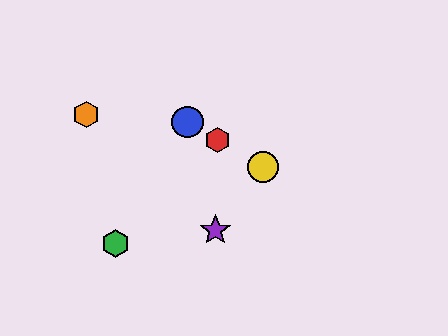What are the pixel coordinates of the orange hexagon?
The orange hexagon is at (86, 114).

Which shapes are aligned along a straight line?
The red hexagon, the blue circle, the yellow circle are aligned along a straight line.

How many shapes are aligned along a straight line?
3 shapes (the red hexagon, the blue circle, the yellow circle) are aligned along a straight line.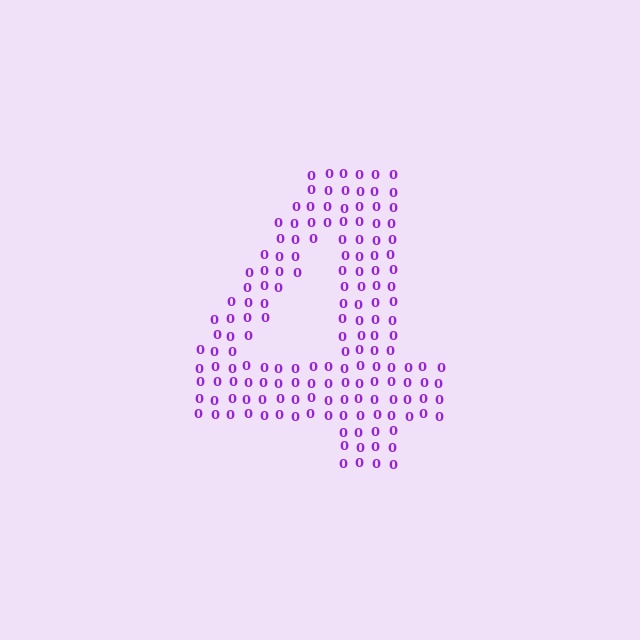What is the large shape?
The large shape is the digit 4.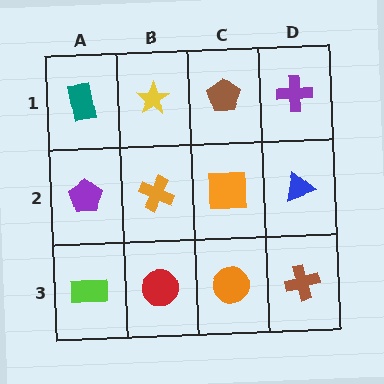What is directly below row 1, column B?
An orange cross.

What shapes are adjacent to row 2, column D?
A purple cross (row 1, column D), a brown cross (row 3, column D), an orange square (row 2, column C).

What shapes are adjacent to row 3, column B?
An orange cross (row 2, column B), a lime rectangle (row 3, column A), an orange circle (row 3, column C).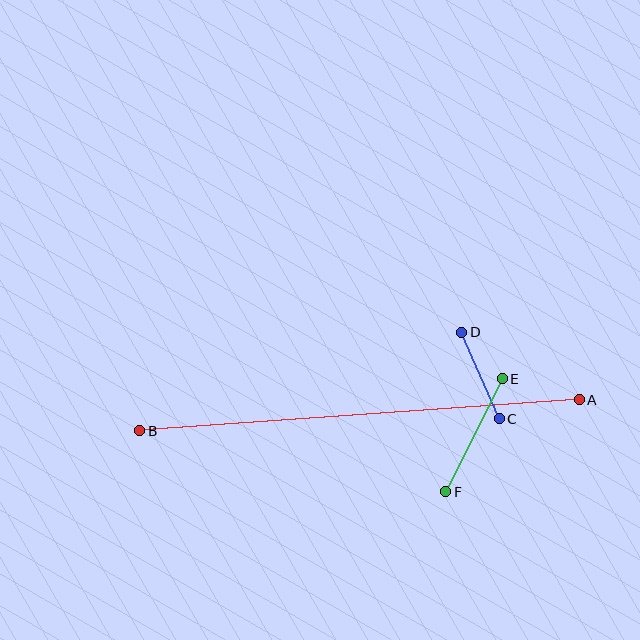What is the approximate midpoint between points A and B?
The midpoint is at approximately (359, 415) pixels.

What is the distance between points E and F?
The distance is approximately 126 pixels.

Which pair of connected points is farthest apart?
Points A and B are farthest apart.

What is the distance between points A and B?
The distance is approximately 441 pixels.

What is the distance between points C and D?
The distance is approximately 94 pixels.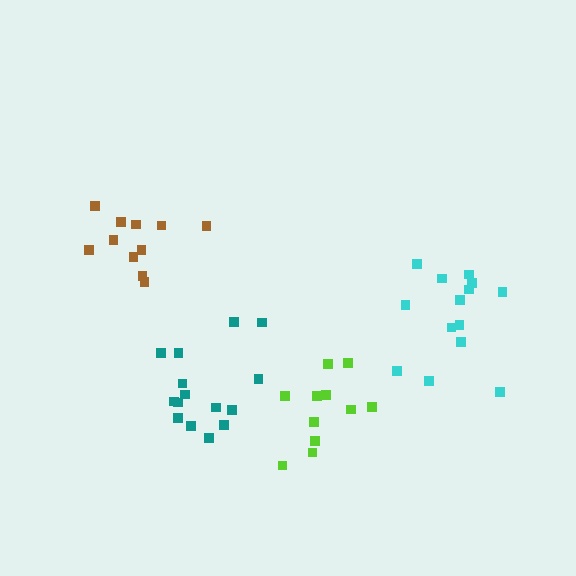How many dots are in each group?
Group 1: 15 dots, Group 2: 11 dots, Group 3: 14 dots, Group 4: 11 dots (51 total).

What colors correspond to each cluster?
The clusters are colored: teal, lime, cyan, brown.